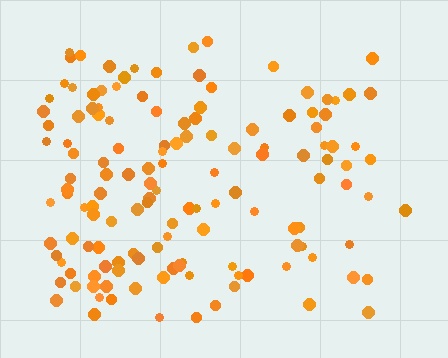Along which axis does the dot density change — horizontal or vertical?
Horizontal.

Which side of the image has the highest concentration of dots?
The left.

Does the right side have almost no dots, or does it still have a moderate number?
Still a moderate number, just noticeably fewer than the left.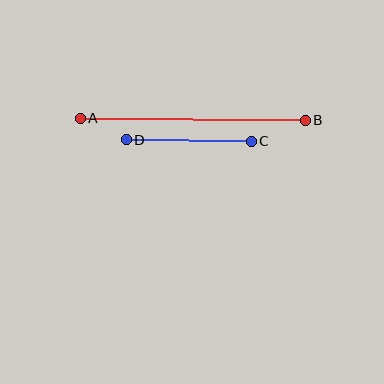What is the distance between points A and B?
The distance is approximately 225 pixels.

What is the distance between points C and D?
The distance is approximately 125 pixels.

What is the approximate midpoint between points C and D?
The midpoint is at approximately (189, 140) pixels.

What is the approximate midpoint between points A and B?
The midpoint is at approximately (193, 119) pixels.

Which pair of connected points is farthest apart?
Points A and B are farthest apart.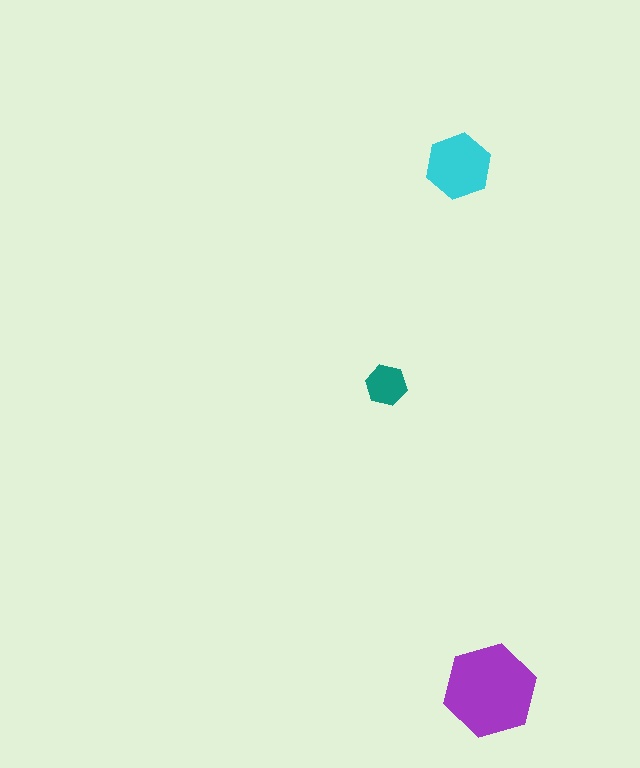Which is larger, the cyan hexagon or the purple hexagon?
The purple one.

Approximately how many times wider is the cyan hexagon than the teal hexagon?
About 1.5 times wider.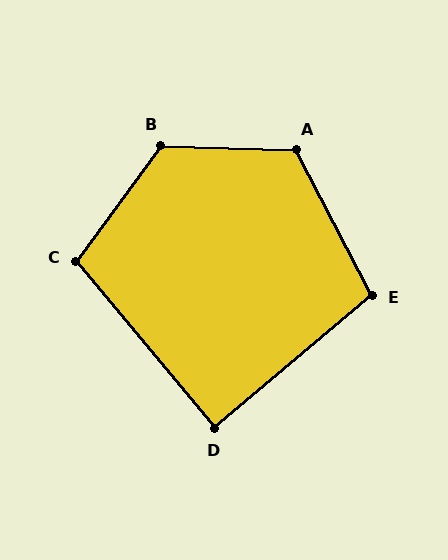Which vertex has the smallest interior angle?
D, at approximately 89 degrees.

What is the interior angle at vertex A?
Approximately 119 degrees (obtuse).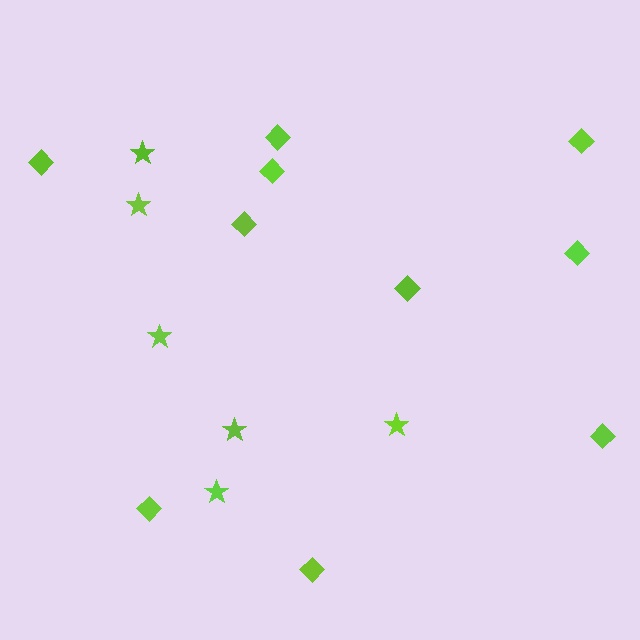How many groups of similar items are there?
There are 2 groups: one group of stars (6) and one group of diamonds (10).